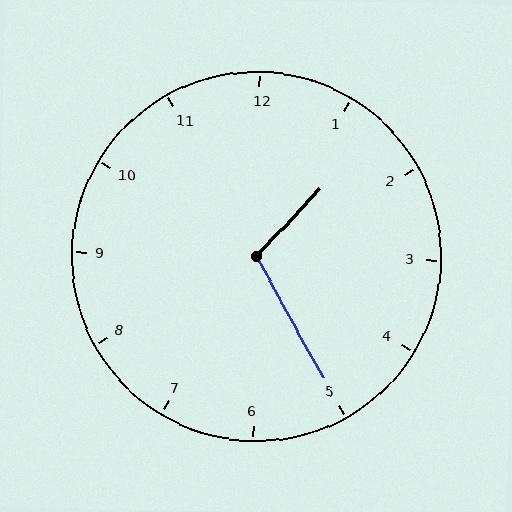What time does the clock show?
1:25.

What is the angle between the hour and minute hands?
Approximately 108 degrees.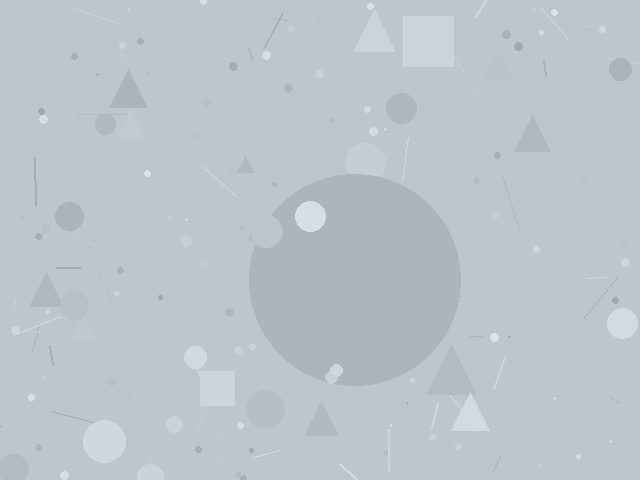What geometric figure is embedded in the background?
A circle is embedded in the background.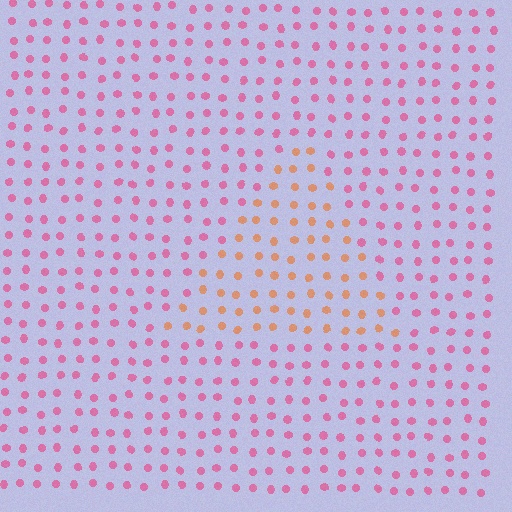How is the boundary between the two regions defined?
The boundary is defined purely by a slight shift in hue (about 51 degrees). Spacing, size, and orientation are identical on both sides.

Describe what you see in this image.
The image is filled with small pink elements in a uniform arrangement. A triangle-shaped region is visible where the elements are tinted to a slightly different hue, forming a subtle color boundary.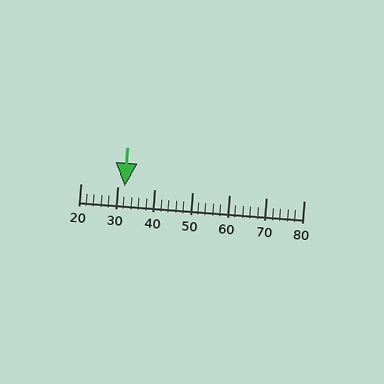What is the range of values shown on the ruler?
The ruler shows values from 20 to 80.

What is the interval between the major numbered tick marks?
The major tick marks are spaced 10 units apart.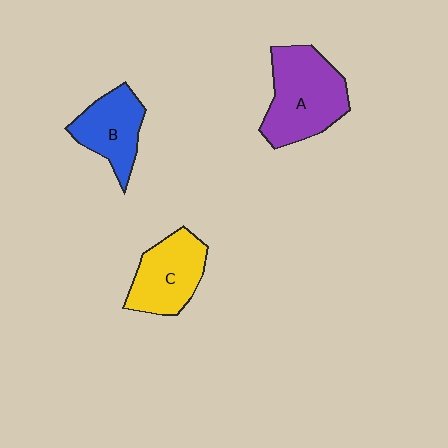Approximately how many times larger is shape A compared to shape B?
Approximately 1.5 times.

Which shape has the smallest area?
Shape B (blue).